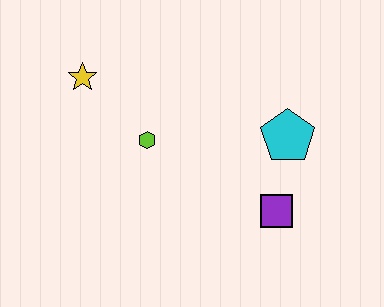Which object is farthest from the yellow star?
The purple square is farthest from the yellow star.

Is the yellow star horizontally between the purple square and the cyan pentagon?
No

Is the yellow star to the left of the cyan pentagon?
Yes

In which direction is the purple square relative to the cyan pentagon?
The purple square is below the cyan pentagon.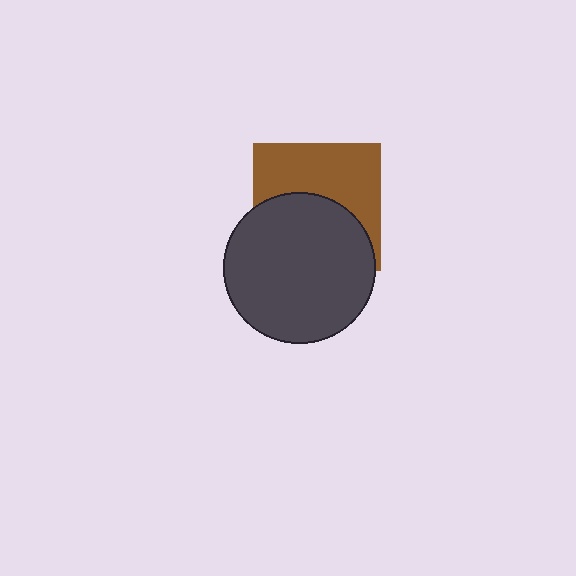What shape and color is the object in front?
The object in front is a dark gray circle.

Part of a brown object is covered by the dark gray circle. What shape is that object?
It is a square.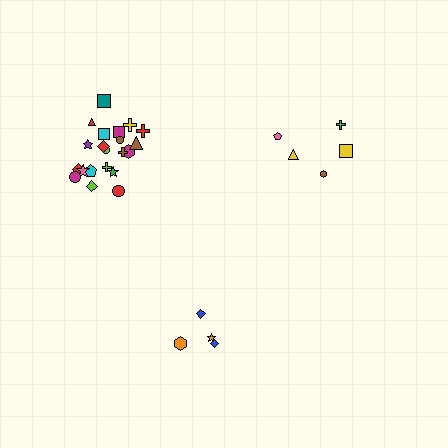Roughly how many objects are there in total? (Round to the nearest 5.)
Roughly 30 objects in total.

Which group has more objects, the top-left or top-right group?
The top-left group.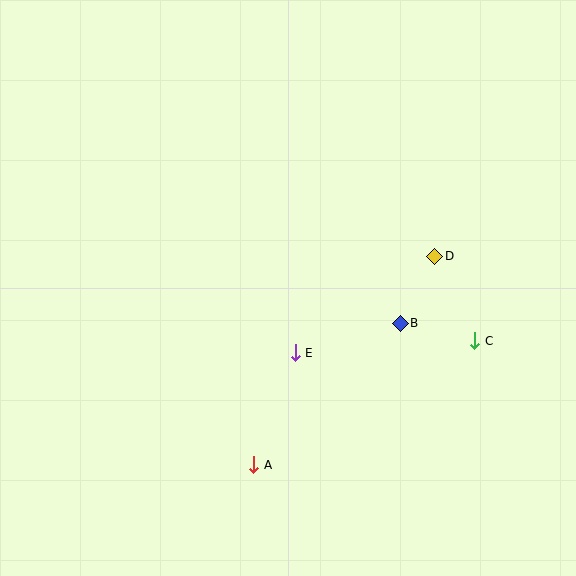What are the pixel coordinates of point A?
Point A is at (254, 465).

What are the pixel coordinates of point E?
Point E is at (295, 353).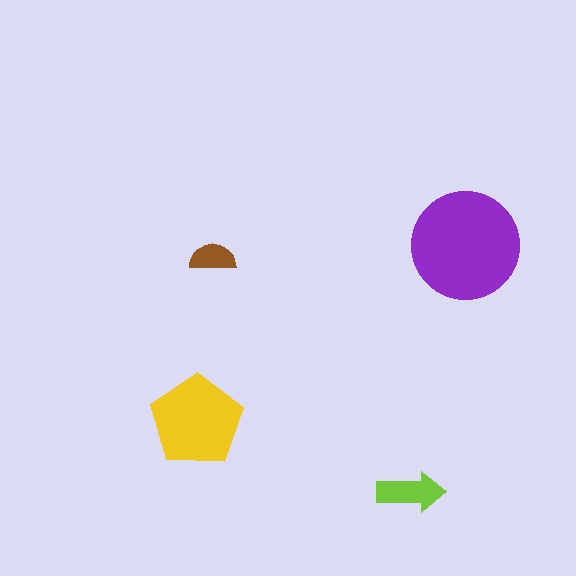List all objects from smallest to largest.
The brown semicircle, the lime arrow, the yellow pentagon, the purple circle.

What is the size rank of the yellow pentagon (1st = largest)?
2nd.